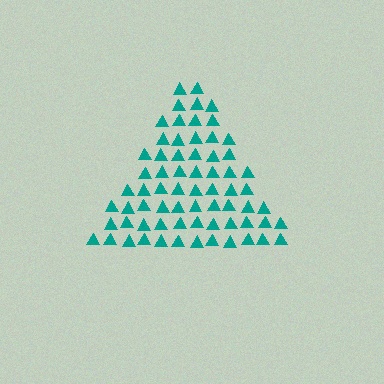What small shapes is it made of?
It is made of small triangles.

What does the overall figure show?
The overall figure shows a triangle.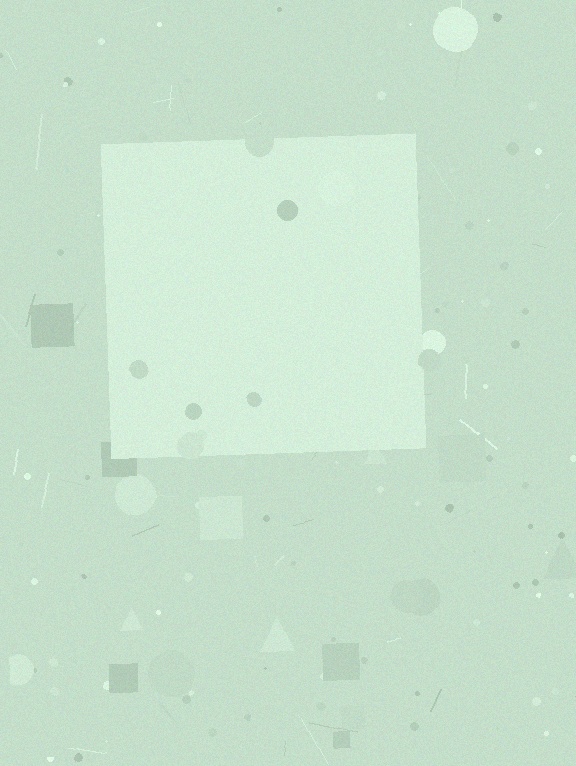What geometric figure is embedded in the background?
A square is embedded in the background.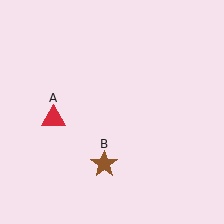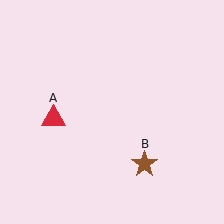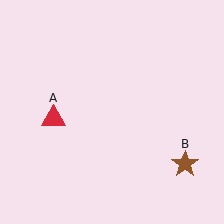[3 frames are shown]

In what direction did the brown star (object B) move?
The brown star (object B) moved right.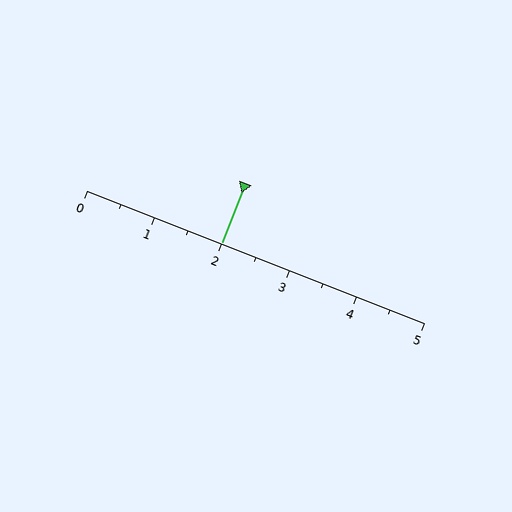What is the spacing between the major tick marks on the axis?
The major ticks are spaced 1 apart.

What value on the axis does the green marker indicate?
The marker indicates approximately 2.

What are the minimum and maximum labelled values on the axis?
The axis runs from 0 to 5.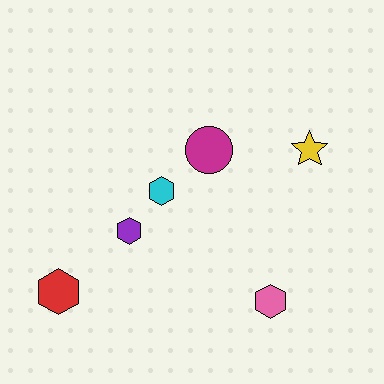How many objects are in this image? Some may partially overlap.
There are 6 objects.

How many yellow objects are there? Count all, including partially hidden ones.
There is 1 yellow object.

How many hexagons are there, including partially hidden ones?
There are 4 hexagons.